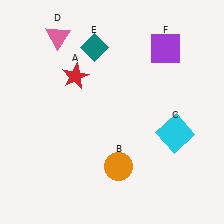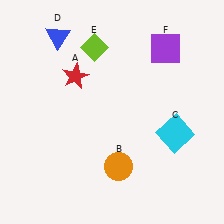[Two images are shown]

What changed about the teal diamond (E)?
In Image 1, E is teal. In Image 2, it changed to lime.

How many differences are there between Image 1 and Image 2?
There are 2 differences between the two images.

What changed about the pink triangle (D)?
In Image 1, D is pink. In Image 2, it changed to blue.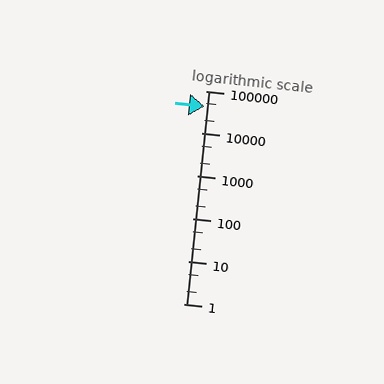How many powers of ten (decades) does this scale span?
The scale spans 5 decades, from 1 to 100000.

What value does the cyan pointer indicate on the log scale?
The pointer indicates approximately 43000.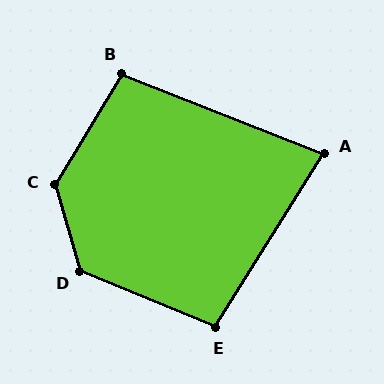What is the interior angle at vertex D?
Approximately 129 degrees (obtuse).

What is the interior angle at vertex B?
Approximately 100 degrees (obtuse).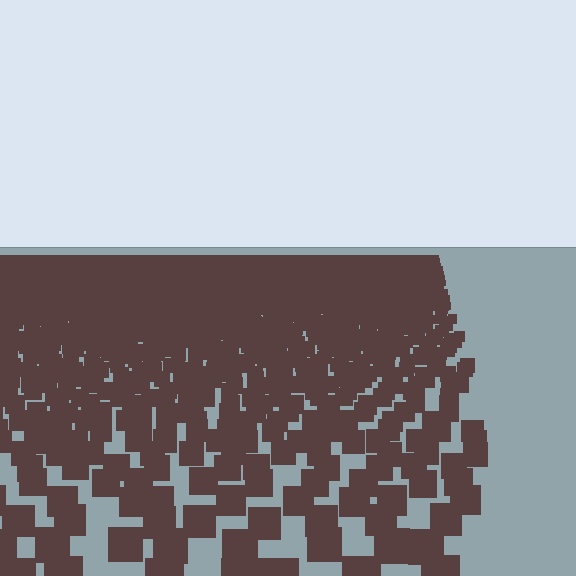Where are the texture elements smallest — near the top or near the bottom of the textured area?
Near the top.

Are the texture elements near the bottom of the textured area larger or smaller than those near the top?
Larger. Near the bottom, elements are closer to the viewer and appear at a bigger on-screen size.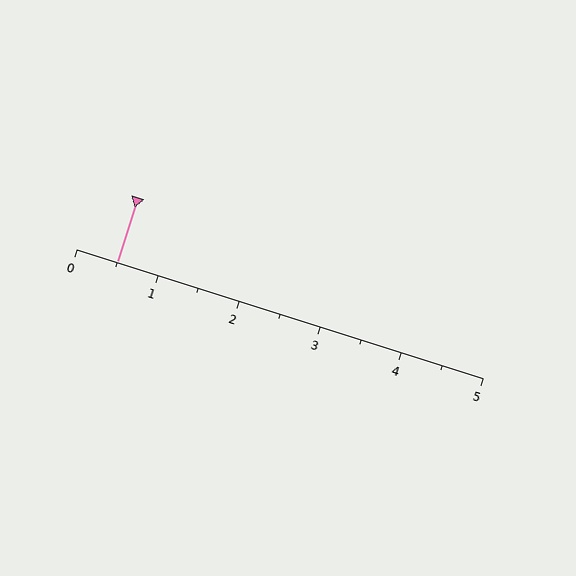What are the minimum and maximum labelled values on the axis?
The axis runs from 0 to 5.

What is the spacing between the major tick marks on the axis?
The major ticks are spaced 1 apart.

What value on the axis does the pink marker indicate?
The marker indicates approximately 0.5.